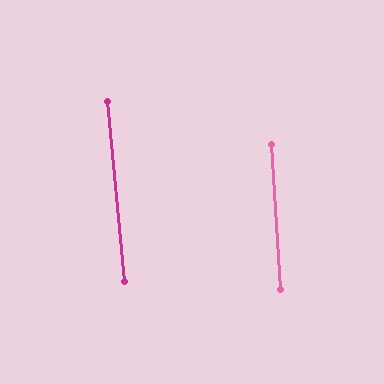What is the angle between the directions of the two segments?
Approximately 2 degrees.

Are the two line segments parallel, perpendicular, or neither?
Parallel — their directions differ by only 2.0°.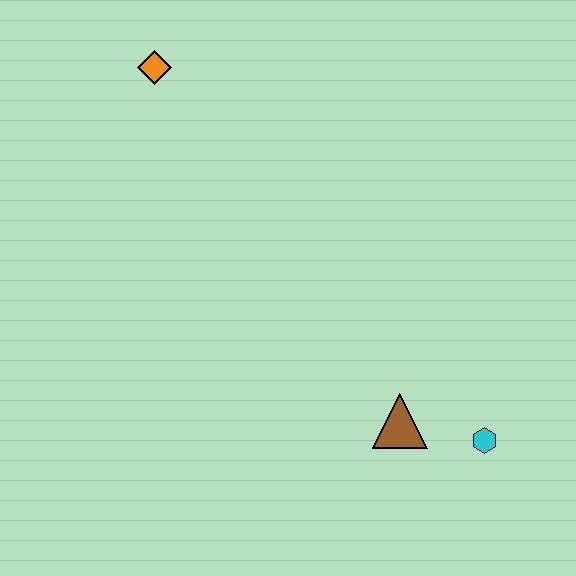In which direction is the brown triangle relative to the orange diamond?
The brown triangle is below the orange diamond.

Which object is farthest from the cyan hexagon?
The orange diamond is farthest from the cyan hexagon.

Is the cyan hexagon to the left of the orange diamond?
No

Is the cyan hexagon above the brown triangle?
No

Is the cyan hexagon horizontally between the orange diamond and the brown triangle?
No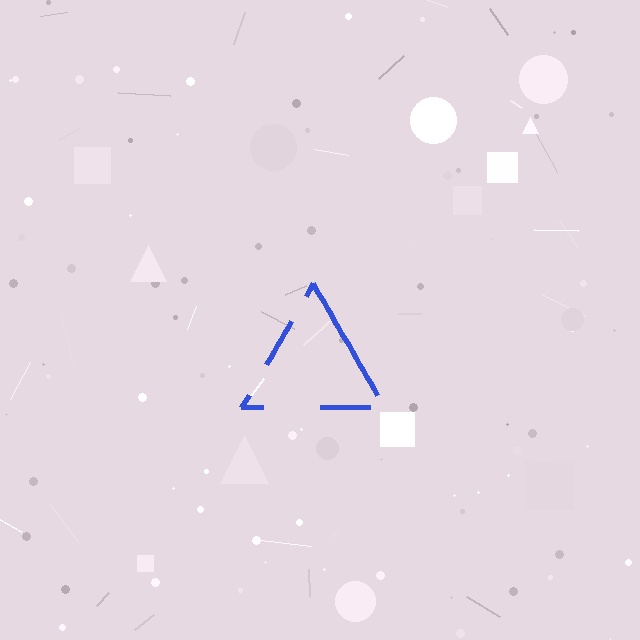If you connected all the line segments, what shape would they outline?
They would outline a triangle.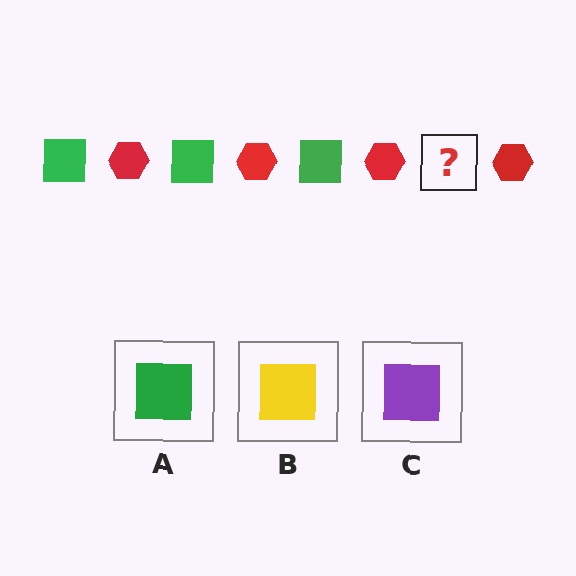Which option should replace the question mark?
Option A.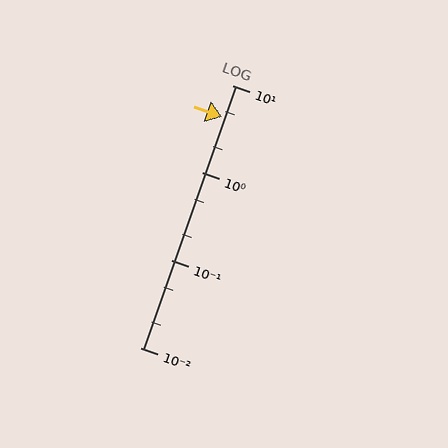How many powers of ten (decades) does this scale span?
The scale spans 3 decades, from 0.01 to 10.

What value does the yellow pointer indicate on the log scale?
The pointer indicates approximately 4.3.